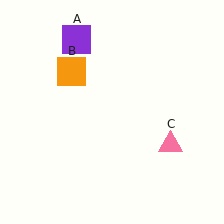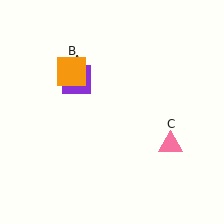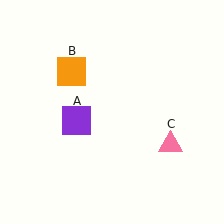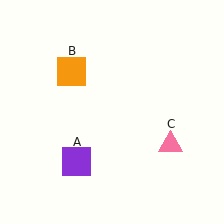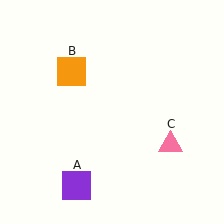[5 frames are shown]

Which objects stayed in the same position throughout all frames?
Orange square (object B) and pink triangle (object C) remained stationary.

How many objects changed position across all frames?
1 object changed position: purple square (object A).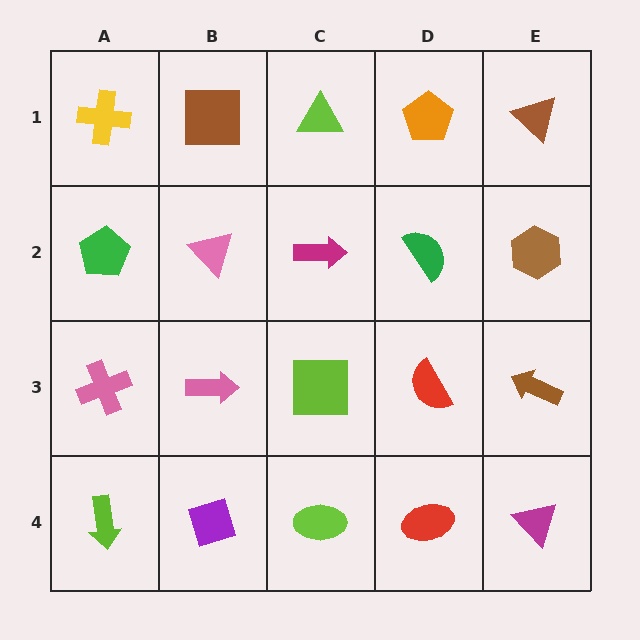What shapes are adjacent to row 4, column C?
A lime square (row 3, column C), a purple diamond (row 4, column B), a red ellipse (row 4, column D).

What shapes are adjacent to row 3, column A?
A green pentagon (row 2, column A), a lime arrow (row 4, column A), a pink arrow (row 3, column B).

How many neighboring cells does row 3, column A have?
3.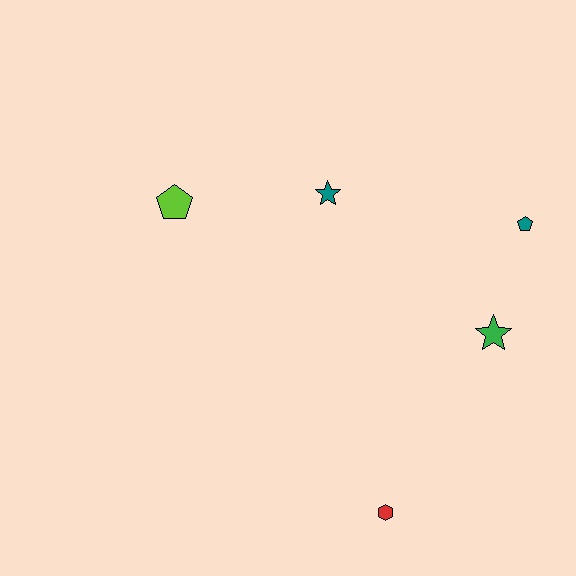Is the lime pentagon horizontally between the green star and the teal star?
No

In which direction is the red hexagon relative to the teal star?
The red hexagon is below the teal star.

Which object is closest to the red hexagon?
The green star is closest to the red hexagon.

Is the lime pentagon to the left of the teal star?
Yes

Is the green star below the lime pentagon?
Yes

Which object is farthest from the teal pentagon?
The lime pentagon is farthest from the teal pentagon.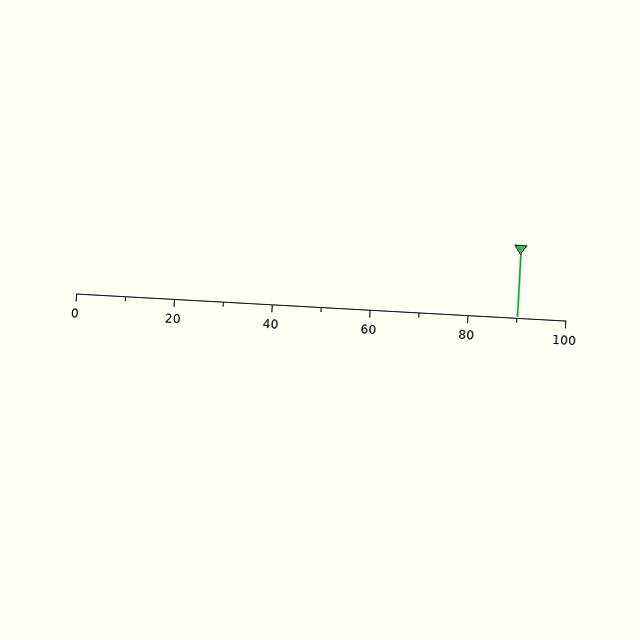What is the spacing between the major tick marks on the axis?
The major ticks are spaced 20 apart.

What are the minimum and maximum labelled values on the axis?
The axis runs from 0 to 100.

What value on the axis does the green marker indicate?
The marker indicates approximately 90.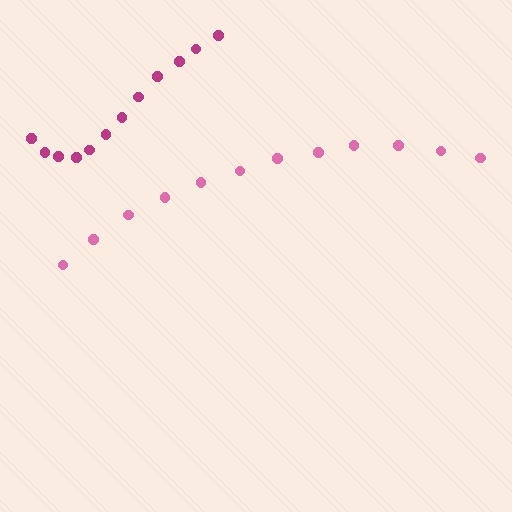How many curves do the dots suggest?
There are 2 distinct paths.